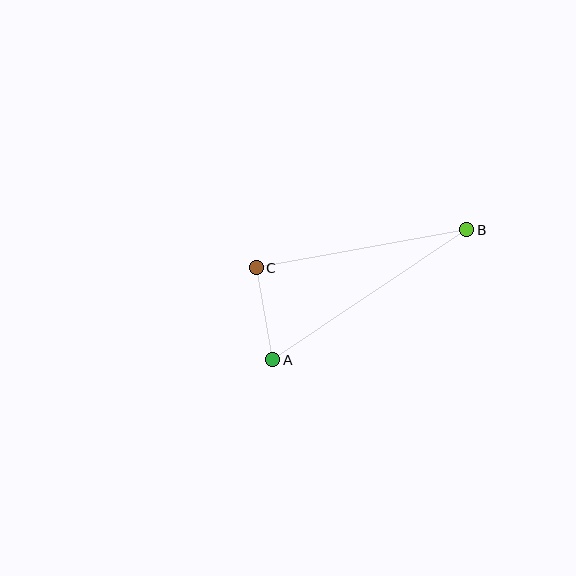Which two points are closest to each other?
Points A and C are closest to each other.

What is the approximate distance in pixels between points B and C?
The distance between B and C is approximately 214 pixels.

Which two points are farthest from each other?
Points A and B are farthest from each other.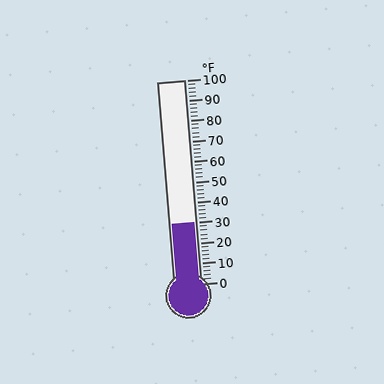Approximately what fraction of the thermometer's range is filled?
The thermometer is filled to approximately 30% of its range.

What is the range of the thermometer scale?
The thermometer scale ranges from 0°F to 100°F.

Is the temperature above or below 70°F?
The temperature is below 70°F.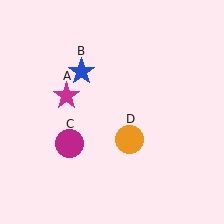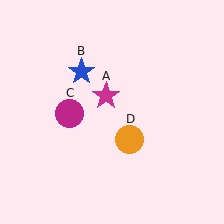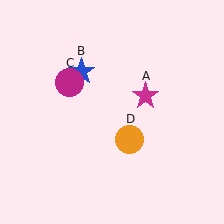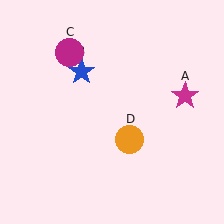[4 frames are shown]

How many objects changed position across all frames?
2 objects changed position: magenta star (object A), magenta circle (object C).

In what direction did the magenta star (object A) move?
The magenta star (object A) moved right.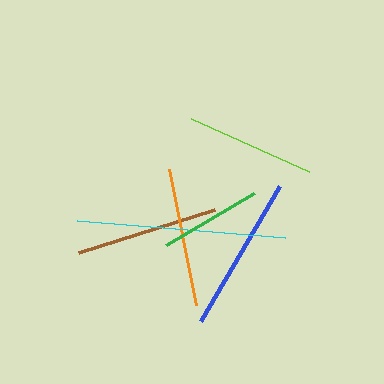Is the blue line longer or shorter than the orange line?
The blue line is longer than the orange line.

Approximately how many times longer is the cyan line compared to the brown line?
The cyan line is approximately 1.5 times the length of the brown line.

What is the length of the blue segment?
The blue segment is approximately 157 pixels long.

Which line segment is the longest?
The cyan line is the longest at approximately 209 pixels.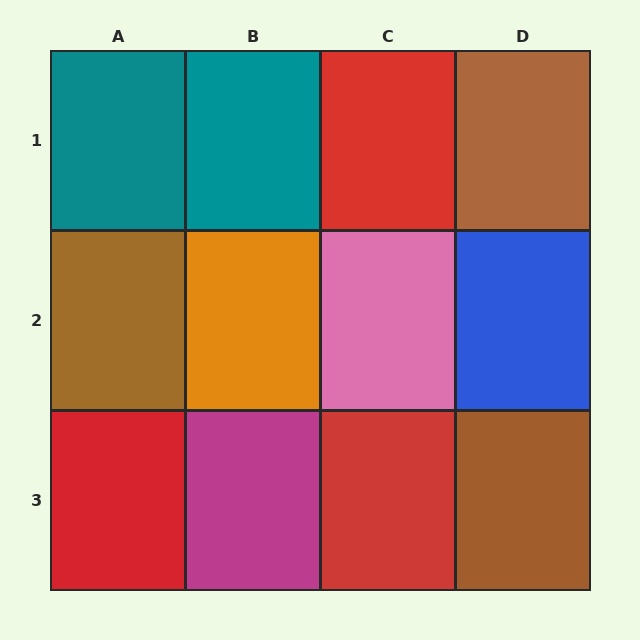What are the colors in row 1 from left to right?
Teal, teal, red, brown.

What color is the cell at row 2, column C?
Pink.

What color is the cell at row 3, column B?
Magenta.